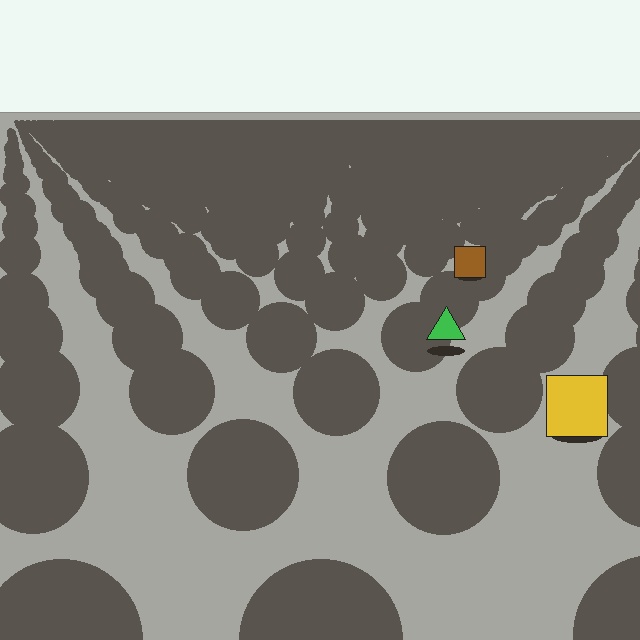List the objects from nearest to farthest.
From nearest to farthest: the yellow square, the green triangle, the brown square.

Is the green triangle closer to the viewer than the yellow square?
No. The yellow square is closer — you can tell from the texture gradient: the ground texture is coarser near it.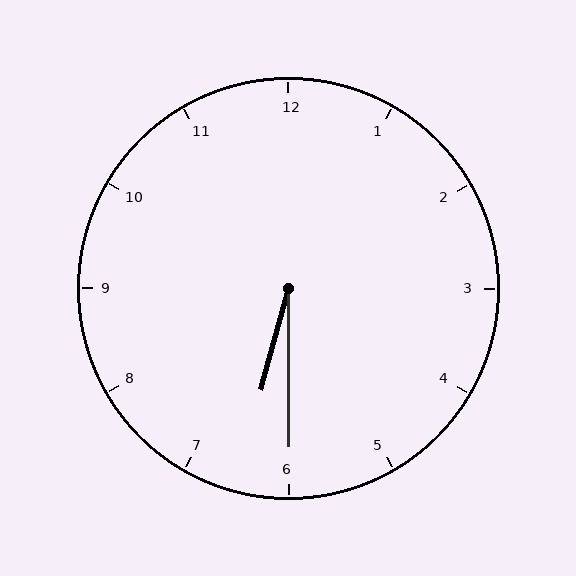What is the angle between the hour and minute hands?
Approximately 15 degrees.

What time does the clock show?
6:30.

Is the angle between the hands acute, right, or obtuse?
It is acute.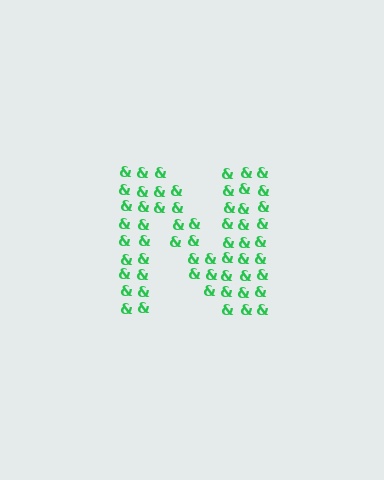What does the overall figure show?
The overall figure shows the letter N.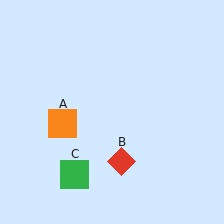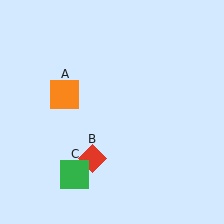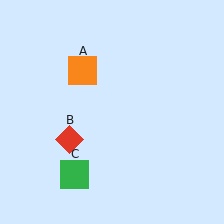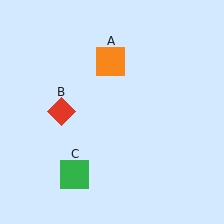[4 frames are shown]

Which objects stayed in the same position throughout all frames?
Green square (object C) remained stationary.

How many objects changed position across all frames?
2 objects changed position: orange square (object A), red diamond (object B).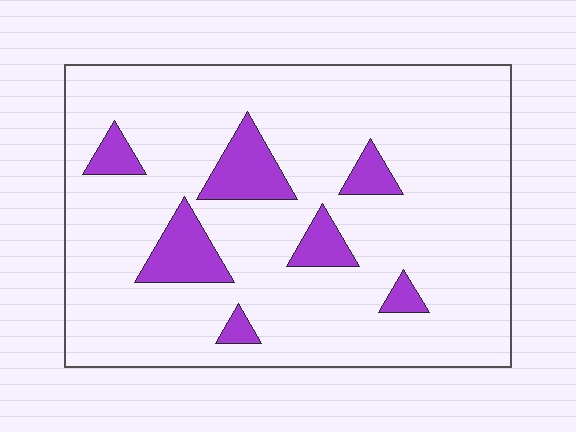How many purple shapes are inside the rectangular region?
7.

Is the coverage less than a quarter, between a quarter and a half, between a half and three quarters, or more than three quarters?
Less than a quarter.